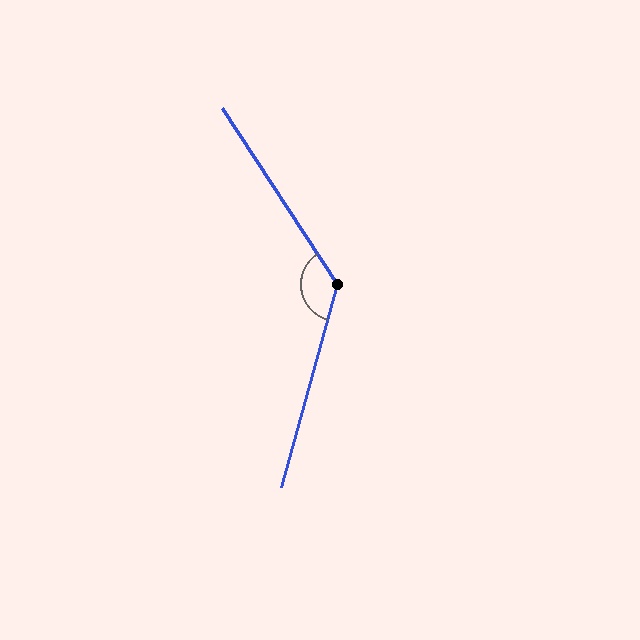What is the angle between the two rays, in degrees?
Approximately 131 degrees.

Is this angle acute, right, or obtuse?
It is obtuse.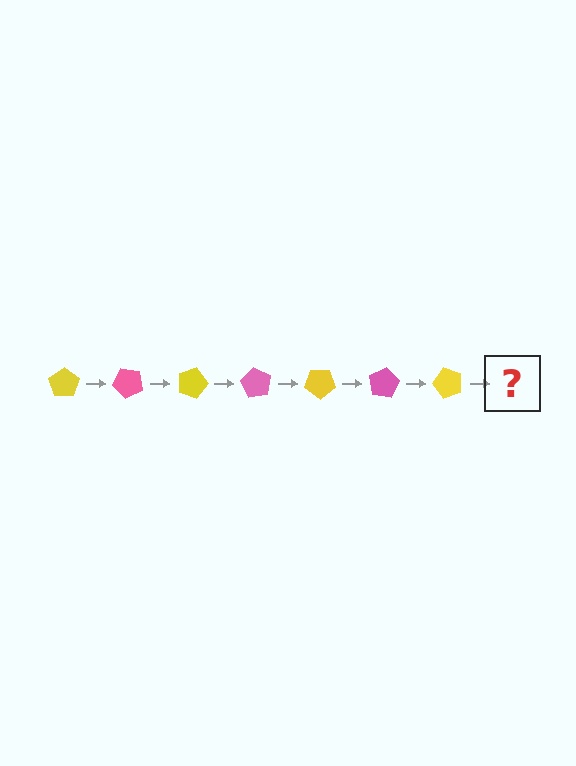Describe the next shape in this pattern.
It should be a pink pentagon, rotated 315 degrees from the start.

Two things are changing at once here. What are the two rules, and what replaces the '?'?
The two rules are that it rotates 45 degrees each step and the color cycles through yellow and pink. The '?' should be a pink pentagon, rotated 315 degrees from the start.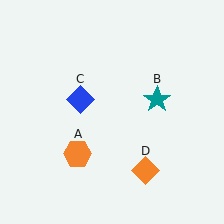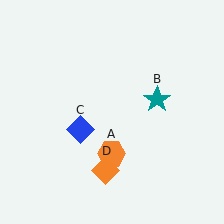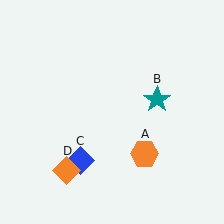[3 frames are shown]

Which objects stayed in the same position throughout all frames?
Teal star (object B) remained stationary.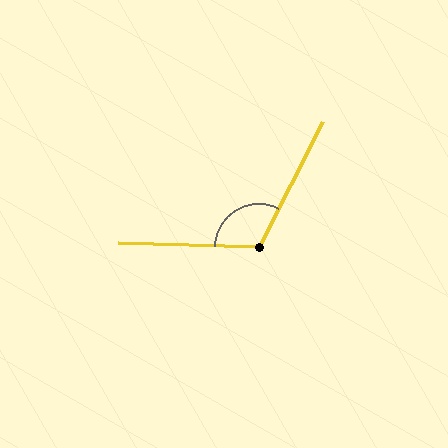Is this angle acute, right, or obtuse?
It is obtuse.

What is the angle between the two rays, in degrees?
Approximately 115 degrees.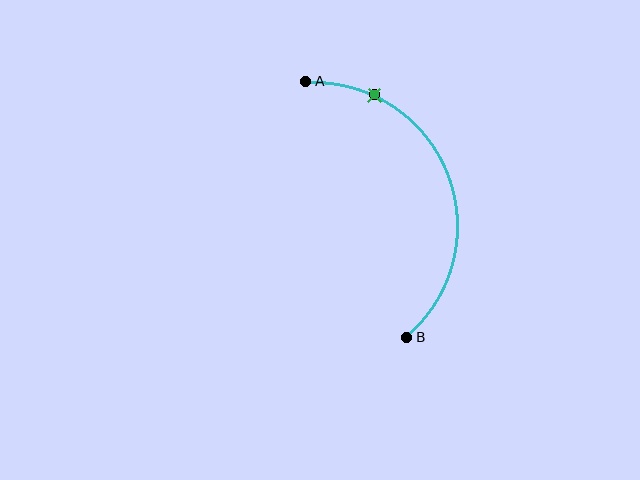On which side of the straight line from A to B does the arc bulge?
The arc bulges to the right of the straight line connecting A and B.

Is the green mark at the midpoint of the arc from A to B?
No. The green mark lies on the arc but is closer to endpoint A. The arc midpoint would be at the point on the curve equidistant along the arc from both A and B.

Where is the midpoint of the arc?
The arc midpoint is the point on the curve farthest from the straight line joining A and B. It sits to the right of that line.